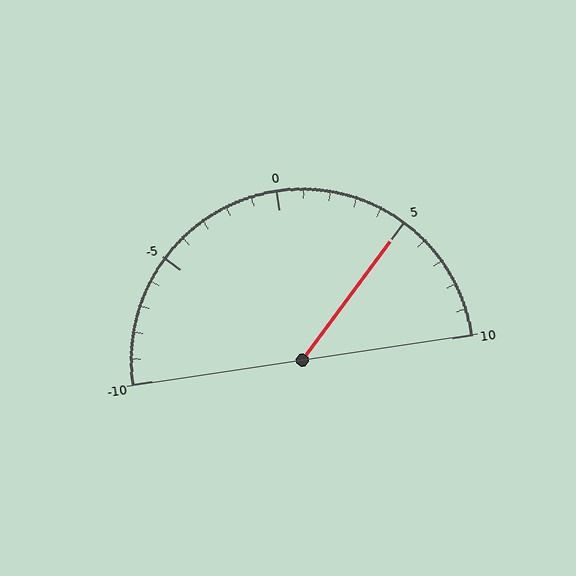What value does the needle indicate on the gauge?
The needle indicates approximately 5.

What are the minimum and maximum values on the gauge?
The gauge ranges from -10 to 10.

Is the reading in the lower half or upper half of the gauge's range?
The reading is in the upper half of the range (-10 to 10).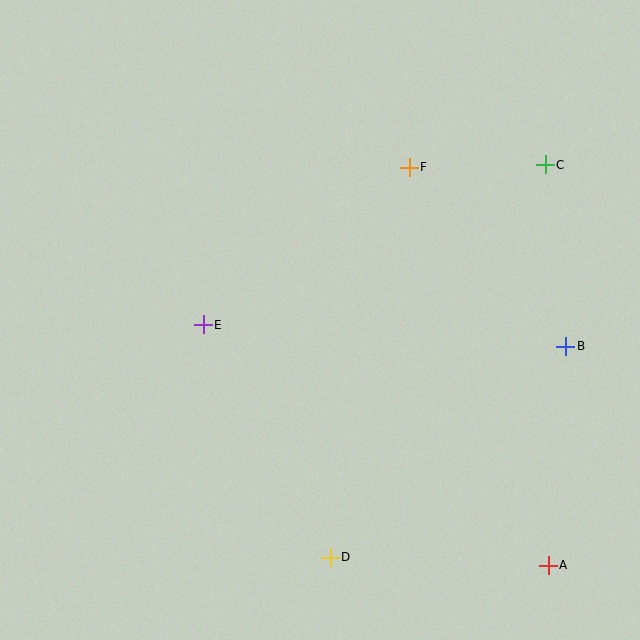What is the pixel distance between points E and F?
The distance between E and F is 259 pixels.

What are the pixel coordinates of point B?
Point B is at (566, 347).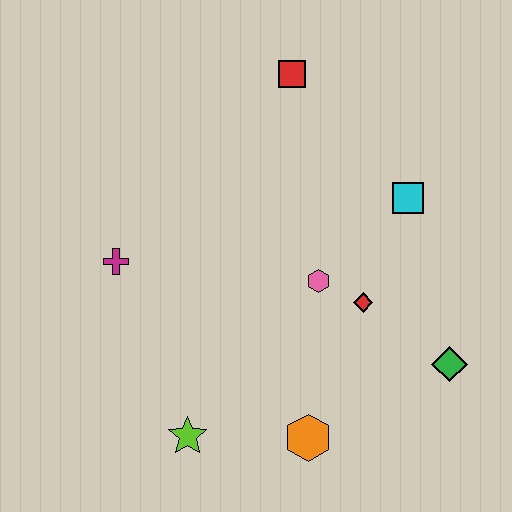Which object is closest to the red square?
The cyan square is closest to the red square.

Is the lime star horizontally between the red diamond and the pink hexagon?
No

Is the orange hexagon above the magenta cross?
No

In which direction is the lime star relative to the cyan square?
The lime star is below the cyan square.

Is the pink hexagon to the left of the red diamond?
Yes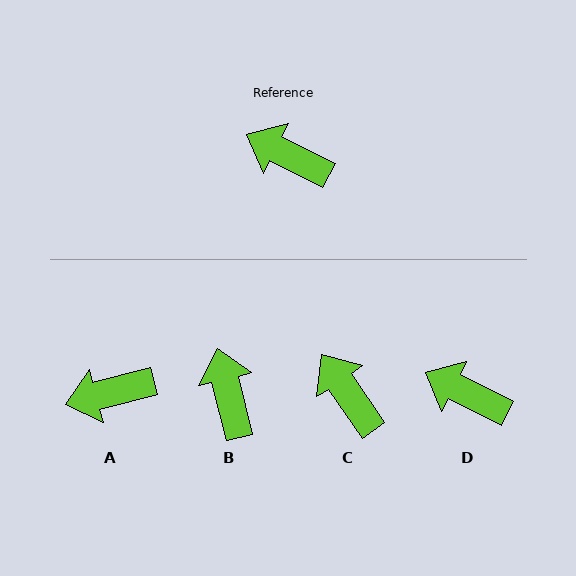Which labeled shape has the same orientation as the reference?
D.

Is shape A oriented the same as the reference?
No, it is off by about 41 degrees.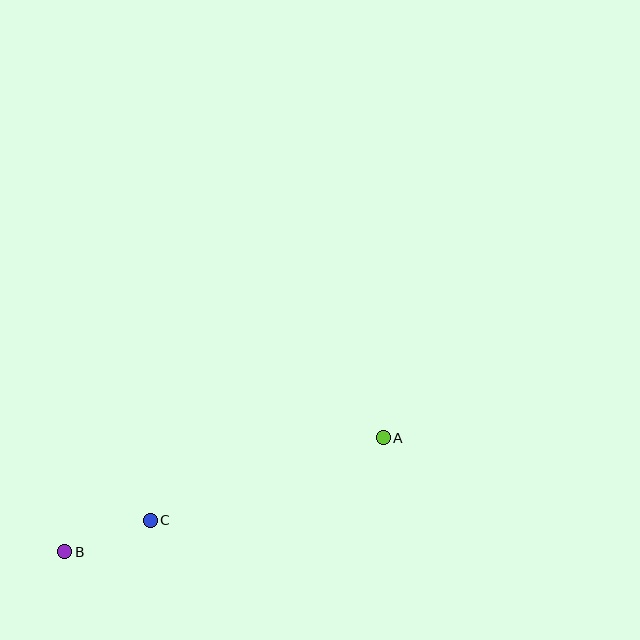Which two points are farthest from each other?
Points A and B are farthest from each other.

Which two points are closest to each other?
Points B and C are closest to each other.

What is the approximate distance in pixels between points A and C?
The distance between A and C is approximately 247 pixels.